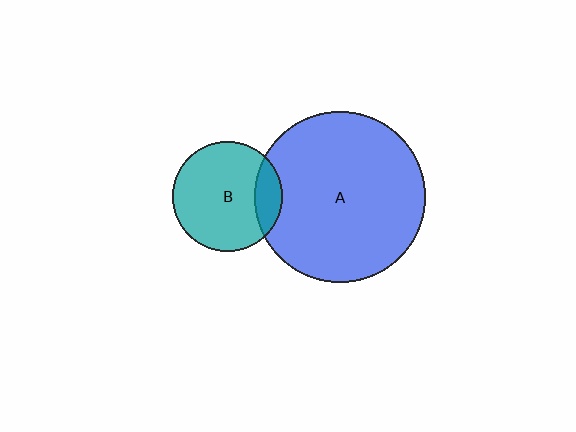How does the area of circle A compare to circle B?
Approximately 2.4 times.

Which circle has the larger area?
Circle A (blue).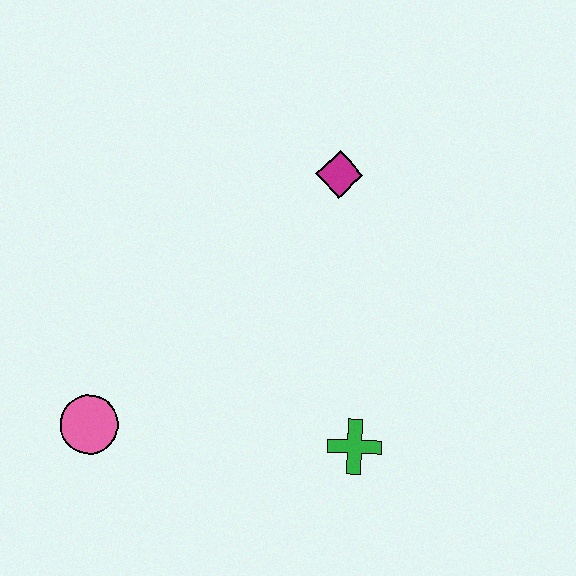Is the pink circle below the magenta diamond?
Yes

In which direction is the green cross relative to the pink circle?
The green cross is to the right of the pink circle.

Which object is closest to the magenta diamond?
The green cross is closest to the magenta diamond.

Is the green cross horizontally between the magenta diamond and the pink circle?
No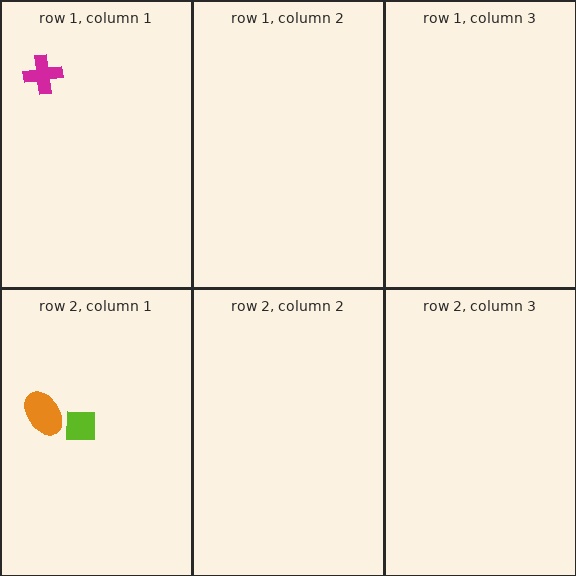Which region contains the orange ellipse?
The row 2, column 1 region.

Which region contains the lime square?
The row 2, column 1 region.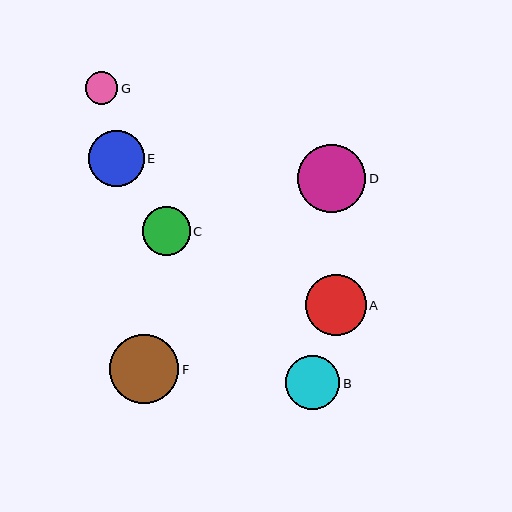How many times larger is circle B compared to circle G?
Circle B is approximately 1.7 times the size of circle G.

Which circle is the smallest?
Circle G is the smallest with a size of approximately 32 pixels.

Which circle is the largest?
Circle F is the largest with a size of approximately 69 pixels.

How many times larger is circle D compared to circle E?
Circle D is approximately 1.2 times the size of circle E.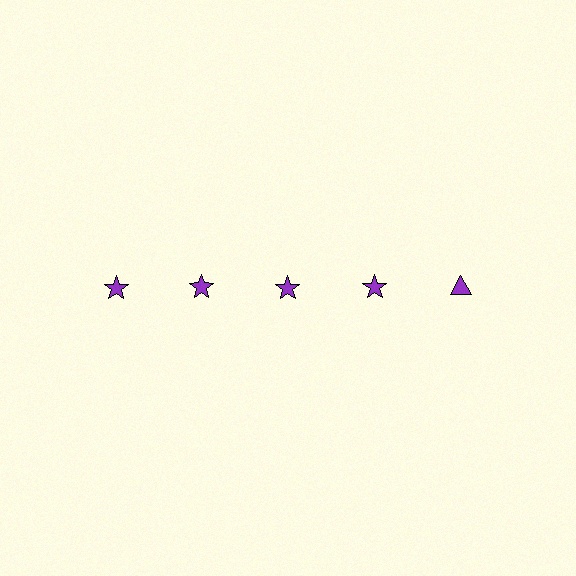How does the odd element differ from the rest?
It has a different shape: triangle instead of star.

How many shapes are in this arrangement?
There are 5 shapes arranged in a grid pattern.